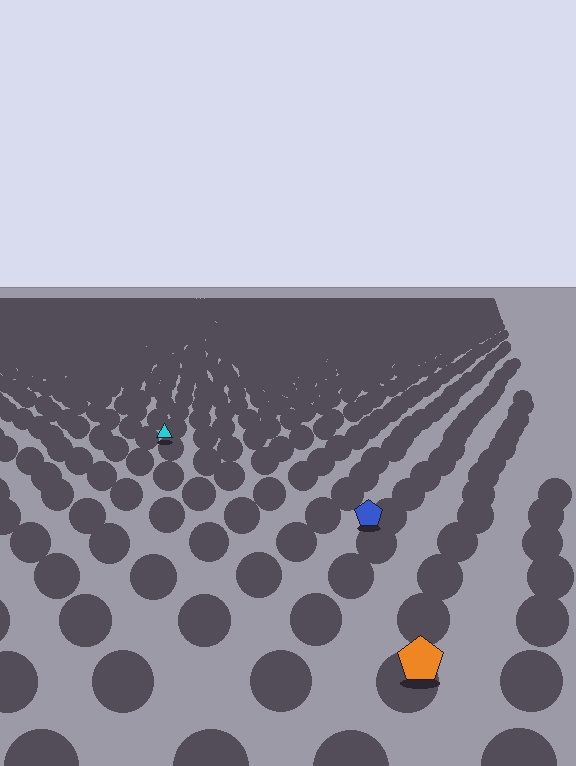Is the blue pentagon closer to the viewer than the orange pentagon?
No. The orange pentagon is closer — you can tell from the texture gradient: the ground texture is coarser near it.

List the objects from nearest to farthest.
From nearest to farthest: the orange pentagon, the blue pentagon, the cyan triangle.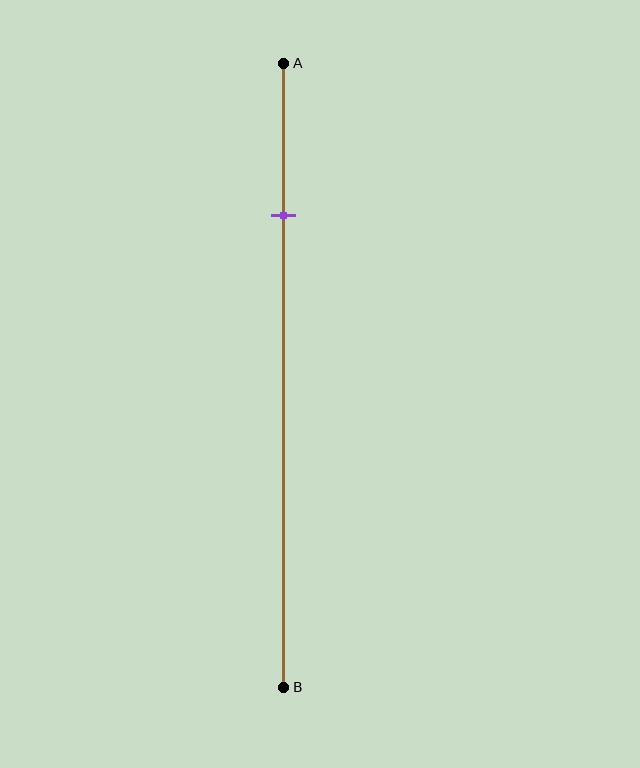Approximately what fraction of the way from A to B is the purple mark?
The purple mark is approximately 25% of the way from A to B.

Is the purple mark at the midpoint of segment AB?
No, the mark is at about 25% from A, not at the 50% midpoint.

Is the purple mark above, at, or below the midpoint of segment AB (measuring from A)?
The purple mark is above the midpoint of segment AB.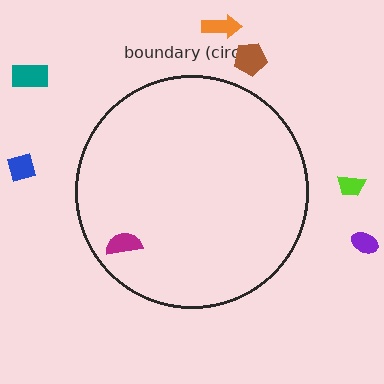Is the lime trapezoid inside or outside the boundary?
Outside.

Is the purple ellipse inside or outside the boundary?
Outside.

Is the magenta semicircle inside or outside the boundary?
Inside.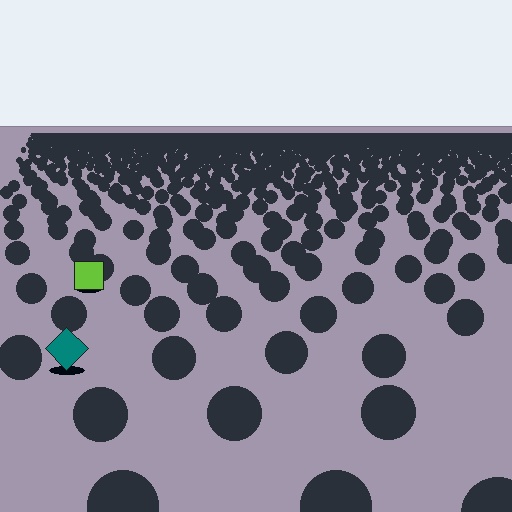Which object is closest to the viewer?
The teal diamond is closest. The texture marks near it are larger and more spread out.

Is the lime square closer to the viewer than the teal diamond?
No. The teal diamond is closer — you can tell from the texture gradient: the ground texture is coarser near it.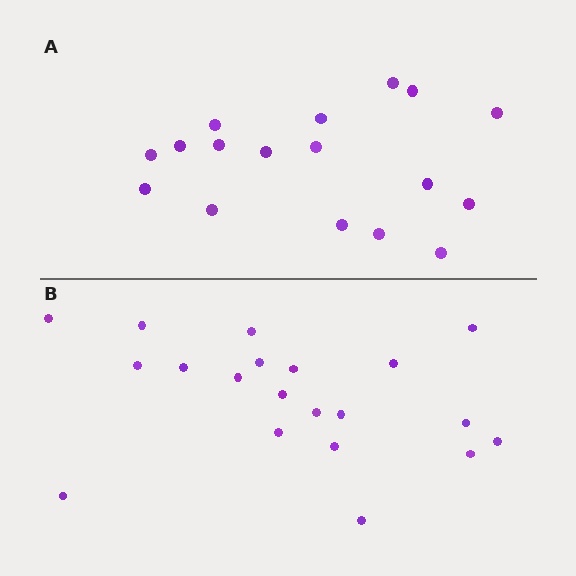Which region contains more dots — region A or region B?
Region B (the bottom region) has more dots.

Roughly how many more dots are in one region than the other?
Region B has just a few more — roughly 2 or 3 more dots than region A.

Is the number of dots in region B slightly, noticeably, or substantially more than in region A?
Region B has only slightly more — the two regions are fairly close. The ratio is roughly 1.2 to 1.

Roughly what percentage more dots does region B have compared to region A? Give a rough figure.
About 20% more.